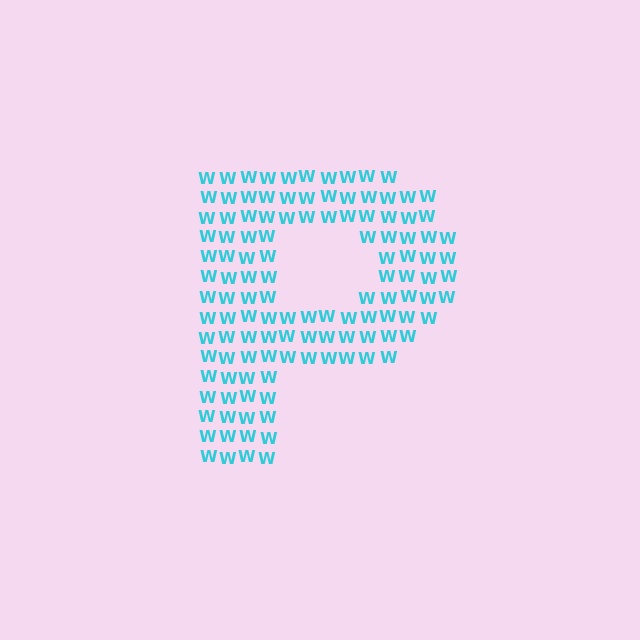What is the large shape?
The large shape is the letter P.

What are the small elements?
The small elements are letter W's.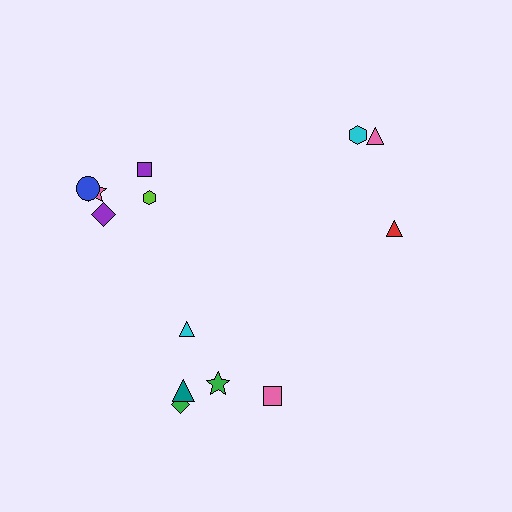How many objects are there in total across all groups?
There are 13 objects.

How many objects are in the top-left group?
There are 5 objects.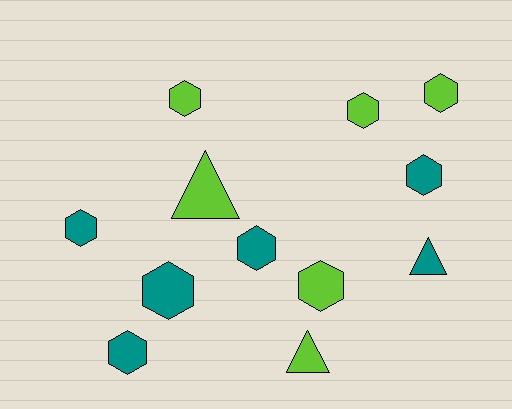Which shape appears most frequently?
Hexagon, with 9 objects.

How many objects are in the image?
There are 12 objects.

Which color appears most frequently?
Lime, with 6 objects.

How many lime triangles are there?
There are 2 lime triangles.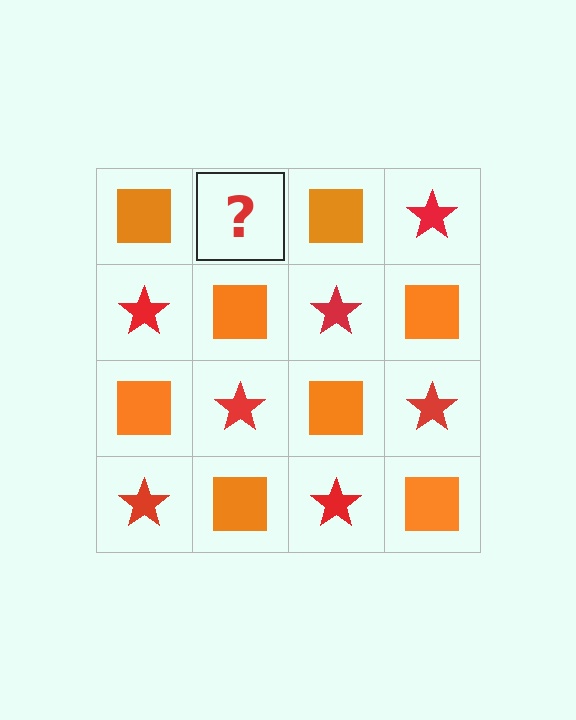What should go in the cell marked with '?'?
The missing cell should contain a red star.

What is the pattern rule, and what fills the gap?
The rule is that it alternates orange square and red star in a checkerboard pattern. The gap should be filled with a red star.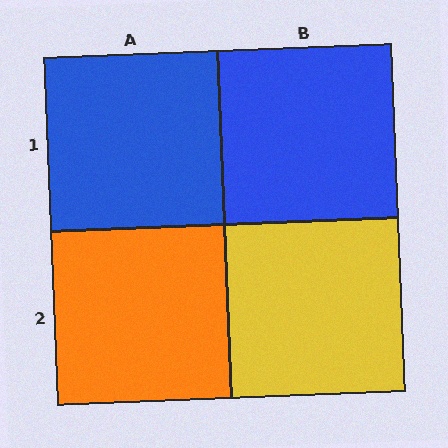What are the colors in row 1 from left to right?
Blue, blue.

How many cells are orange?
1 cell is orange.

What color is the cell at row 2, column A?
Orange.